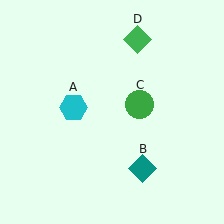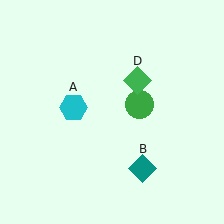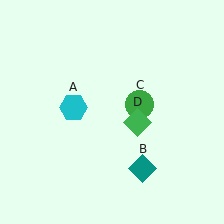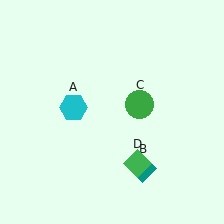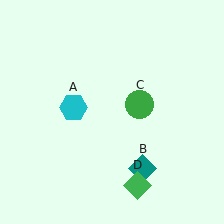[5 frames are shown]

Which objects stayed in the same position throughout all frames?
Cyan hexagon (object A) and teal diamond (object B) and green circle (object C) remained stationary.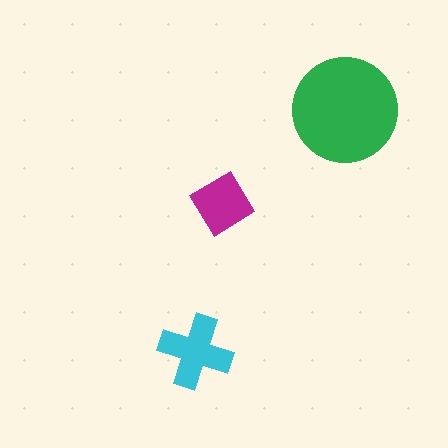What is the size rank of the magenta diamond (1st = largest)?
3rd.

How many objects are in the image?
There are 3 objects in the image.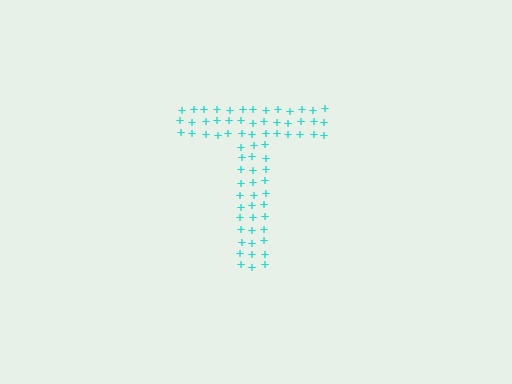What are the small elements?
The small elements are plus signs.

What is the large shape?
The large shape is the letter T.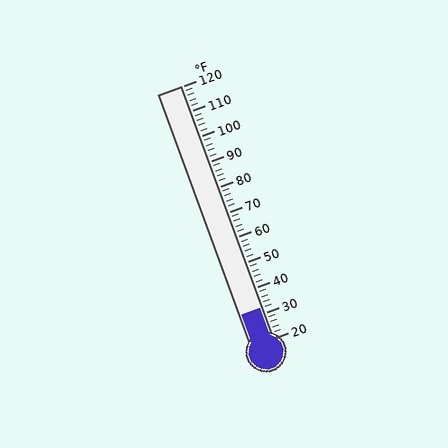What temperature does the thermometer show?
The thermometer shows approximately 32°F.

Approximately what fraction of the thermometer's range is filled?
The thermometer is filled to approximately 10% of its range.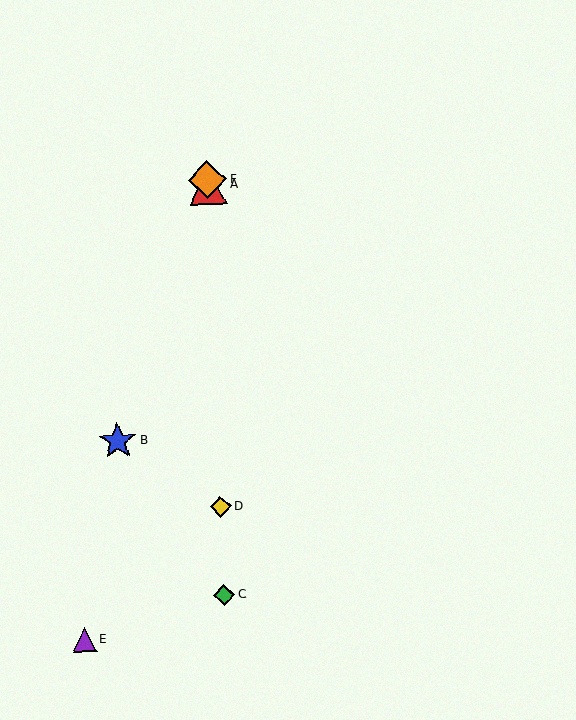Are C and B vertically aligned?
No, C is at x≈224 and B is at x≈118.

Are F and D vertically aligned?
Yes, both are at x≈208.